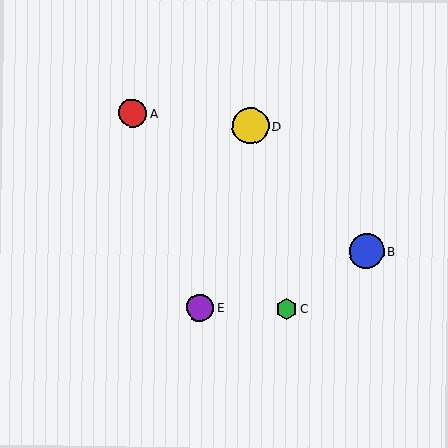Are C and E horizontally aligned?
Yes, both are at y≈309.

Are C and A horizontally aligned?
No, C is at y≈309 and A is at y≈113.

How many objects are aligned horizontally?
2 objects (C, E) are aligned horizontally.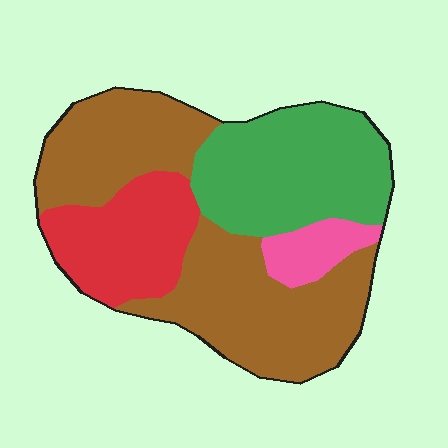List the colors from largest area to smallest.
From largest to smallest: brown, green, red, pink.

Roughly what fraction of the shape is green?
Green covers 28% of the shape.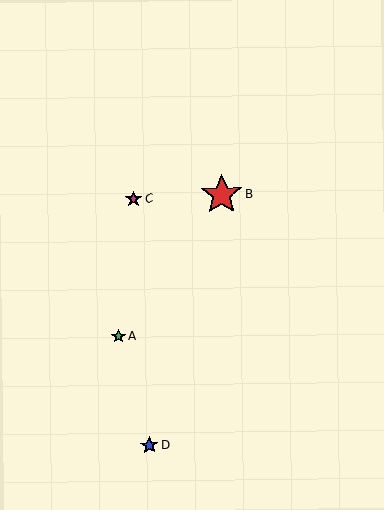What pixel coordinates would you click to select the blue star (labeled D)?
Click at (150, 445) to select the blue star D.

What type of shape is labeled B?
Shape B is a red star.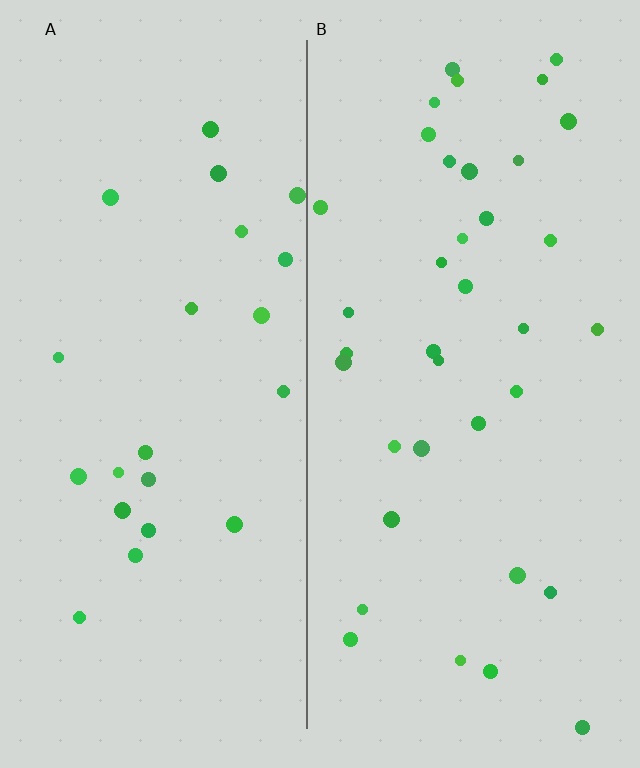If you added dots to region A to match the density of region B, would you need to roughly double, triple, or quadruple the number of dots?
Approximately double.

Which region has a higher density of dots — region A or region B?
B (the right).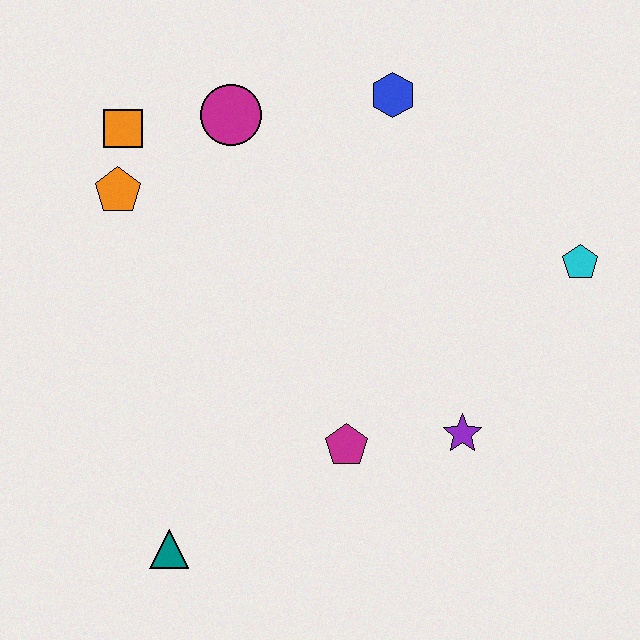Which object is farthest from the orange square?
The cyan pentagon is farthest from the orange square.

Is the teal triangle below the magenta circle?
Yes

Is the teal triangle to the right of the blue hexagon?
No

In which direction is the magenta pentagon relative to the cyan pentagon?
The magenta pentagon is to the left of the cyan pentagon.